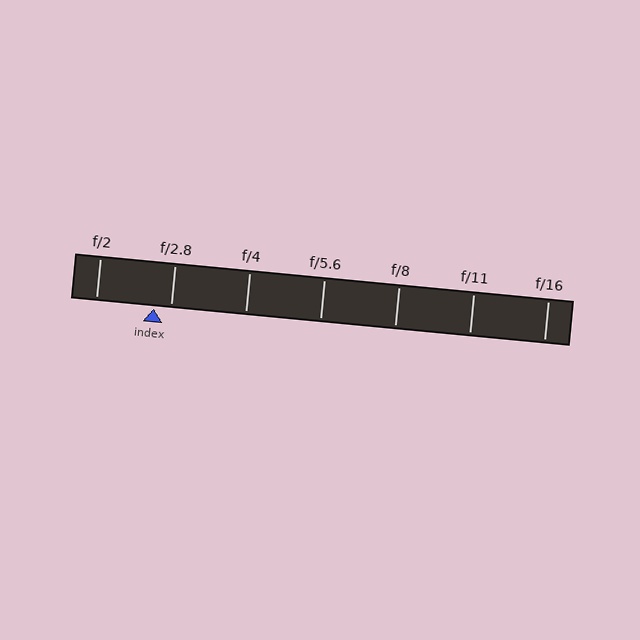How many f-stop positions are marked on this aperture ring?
There are 7 f-stop positions marked.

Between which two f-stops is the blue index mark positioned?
The index mark is between f/2 and f/2.8.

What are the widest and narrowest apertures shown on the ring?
The widest aperture shown is f/2 and the narrowest is f/16.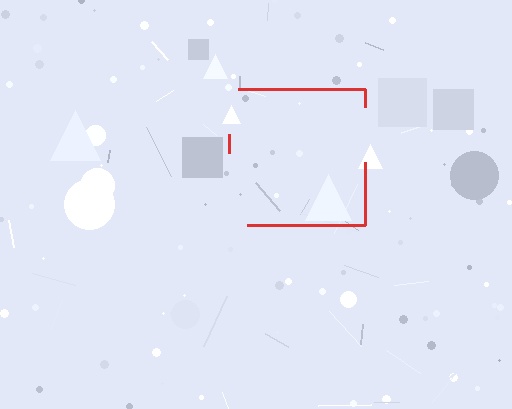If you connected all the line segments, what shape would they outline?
They would outline a square.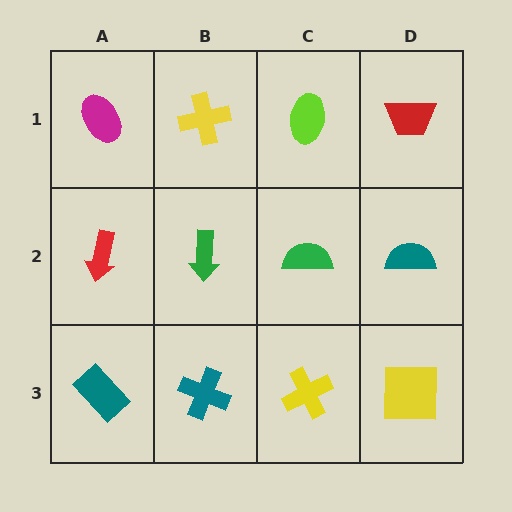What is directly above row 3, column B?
A green arrow.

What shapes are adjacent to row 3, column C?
A green semicircle (row 2, column C), a teal cross (row 3, column B), a yellow square (row 3, column D).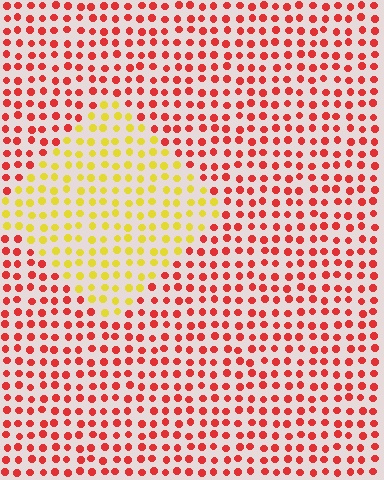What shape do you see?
I see a diamond.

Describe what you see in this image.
The image is filled with small red elements in a uniform arrangement. A diamond-shaped region is visible where the elements are tinted to a slightly different hue, forming a subtle color boundary.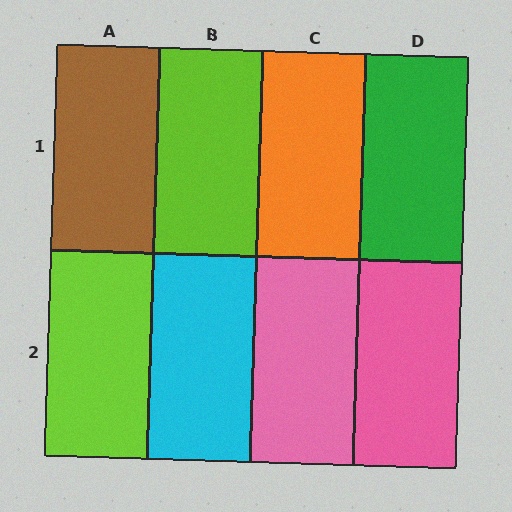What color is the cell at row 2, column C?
Pink.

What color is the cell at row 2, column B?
Cyan.